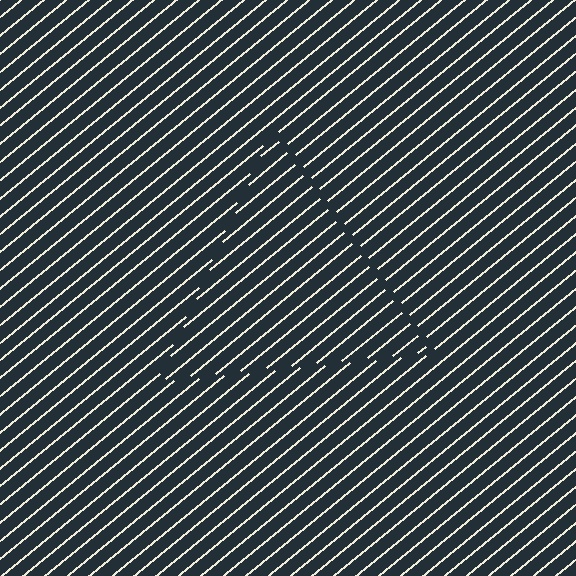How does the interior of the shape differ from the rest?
The interior of the shape contains the same grating, shifted by half a period — the contour is defined by the phase discontinuity where line-ends from the inner and outer gratings abut.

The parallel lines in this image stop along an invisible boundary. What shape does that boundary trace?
An illusory triangle. The interior of the shape contains the same grating, shifted by half a period — the contour is defined by the phase discontinuity where line-ends from the inner and outer gratings abut.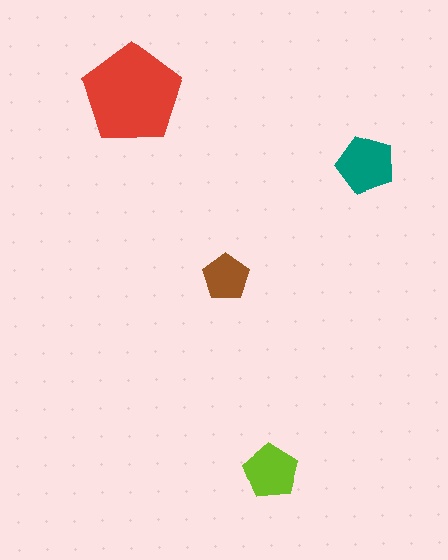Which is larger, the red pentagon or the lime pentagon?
The red one.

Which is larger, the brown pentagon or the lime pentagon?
The lime one.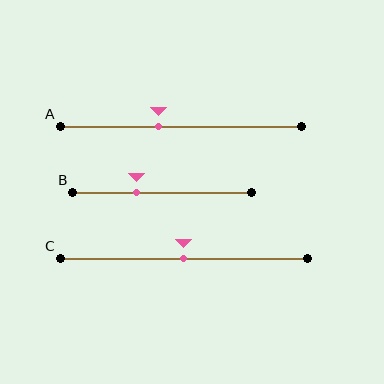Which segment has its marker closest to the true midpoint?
Segment C has its marker closest to the true midpoint.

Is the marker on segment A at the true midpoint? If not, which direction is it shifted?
No, the marker on segment A is shifted to the left by about 9% of the segment length.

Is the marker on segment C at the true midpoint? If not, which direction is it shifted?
Yes, the marker on segment C is at the true midpoint.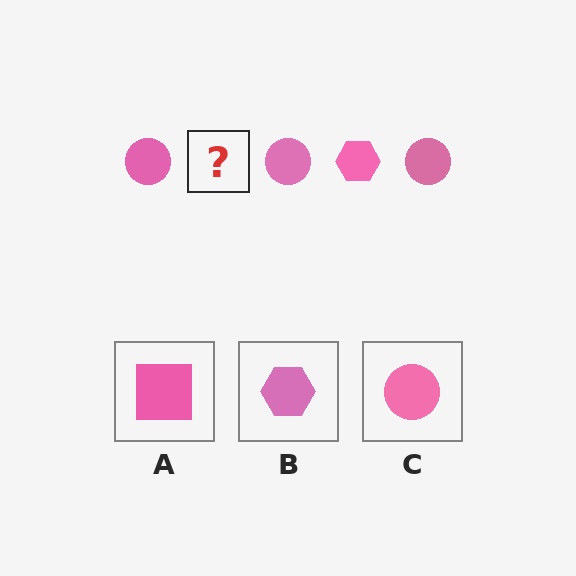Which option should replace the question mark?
Option B.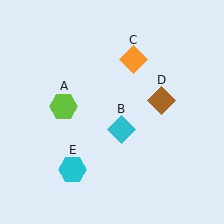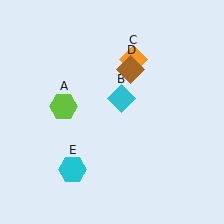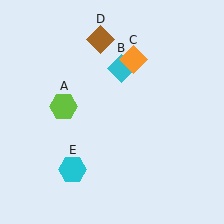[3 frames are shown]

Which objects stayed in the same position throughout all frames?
Lime hexagon (object A) and orange diamond (object C) and cyan hexagon (object E) remained stationary.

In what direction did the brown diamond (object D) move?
The brown diamond (object D) moved up and to the left.